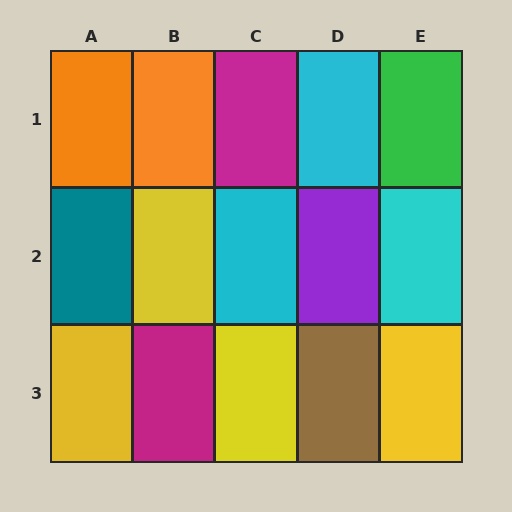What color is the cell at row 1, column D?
Cyan.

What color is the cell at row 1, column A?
Orange.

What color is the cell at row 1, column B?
Orange.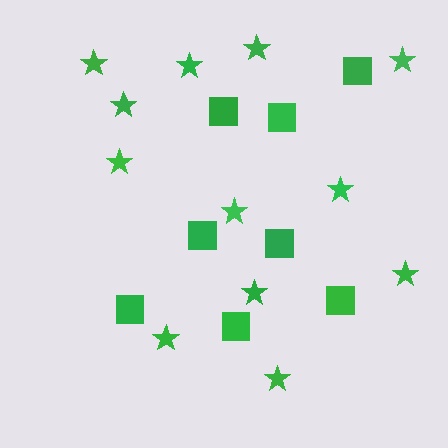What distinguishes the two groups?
There are 2 groups: one group of squares (8) and one group of stars (12).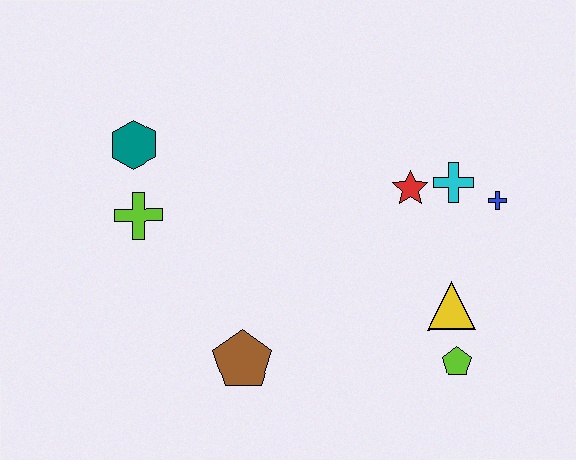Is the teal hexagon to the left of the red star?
Yes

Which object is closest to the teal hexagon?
The lime cross is closest to the teal hexagon.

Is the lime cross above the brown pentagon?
Yes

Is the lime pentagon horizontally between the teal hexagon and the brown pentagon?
No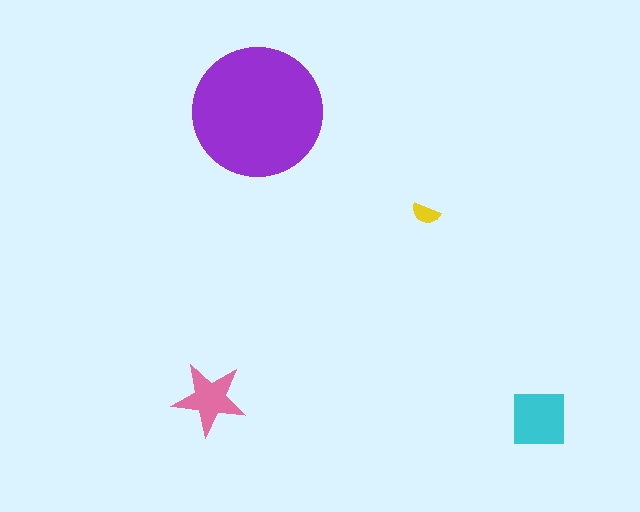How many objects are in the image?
There are 4 objects in the image.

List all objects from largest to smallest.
The purple circle, the cyan square, the pink star, the yellow semicircle.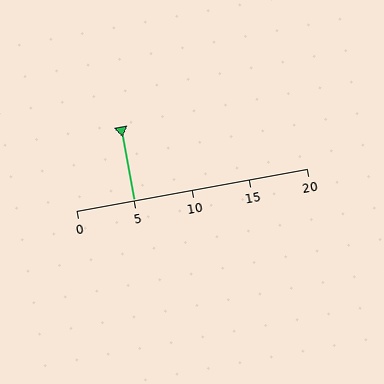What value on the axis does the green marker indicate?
The marker indicates approximately 5.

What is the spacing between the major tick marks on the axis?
The major ticks are spaced 5 apart.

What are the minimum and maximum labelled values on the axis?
The axis runs from 0 to 20.